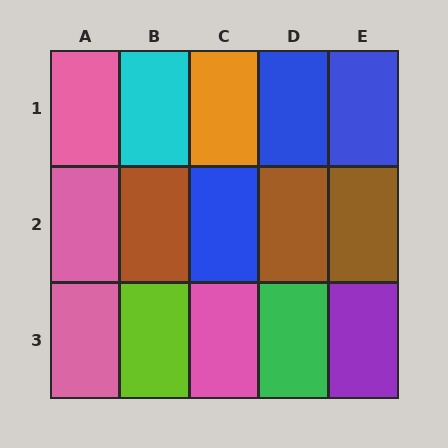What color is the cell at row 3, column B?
Lime.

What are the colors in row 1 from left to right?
Pink, cyan, orange, blue, blue.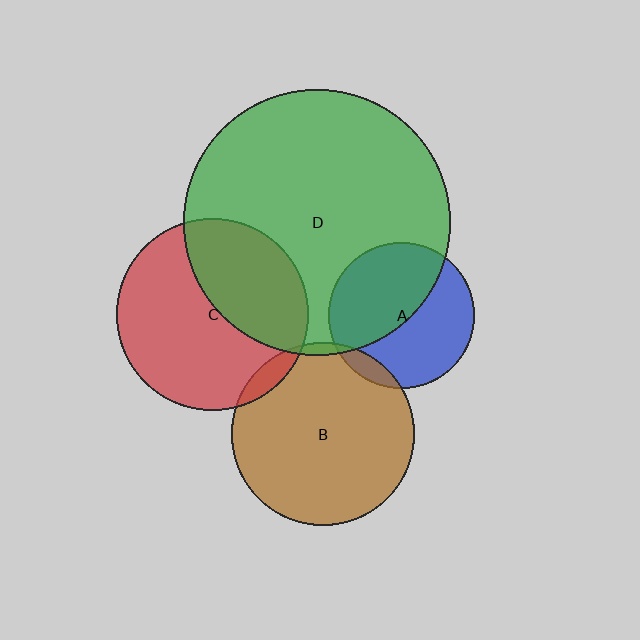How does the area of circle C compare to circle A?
Approximately 1.7 times.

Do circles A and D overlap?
Yes.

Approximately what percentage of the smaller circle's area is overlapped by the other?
Approximately 50%.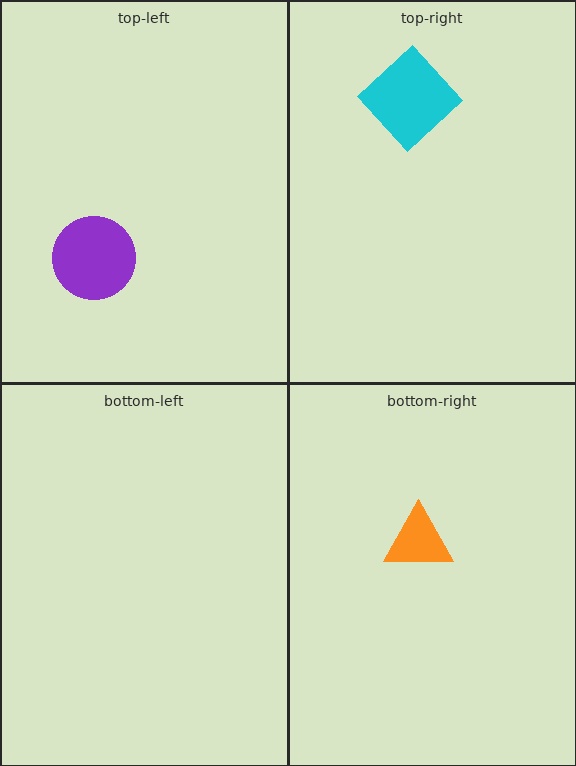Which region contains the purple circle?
The top-left region.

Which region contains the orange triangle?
The bottom-right region.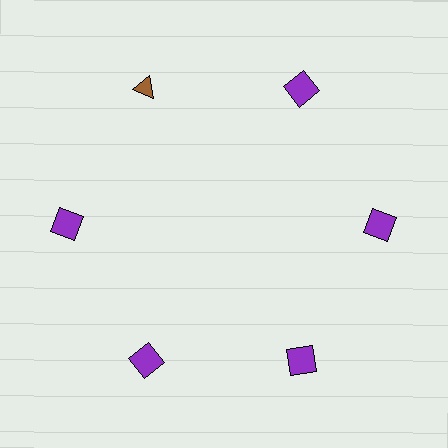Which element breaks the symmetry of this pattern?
The brown triangle at roughly the 11 o'clock position breaks the symmetry. All other shapes are purple squares.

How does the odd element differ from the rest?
It differs in both color (brown instead of purple) and shape (triangle instead of square).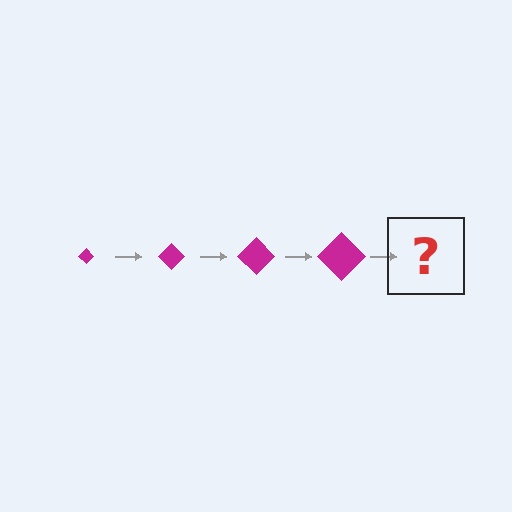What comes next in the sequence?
The next element should be a magenta diamond, larger than the previous one.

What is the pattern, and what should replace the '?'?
The pattern is that the diamond gets progressively larger each step. The '?' should be a magenta diamond, larger than the previous one.